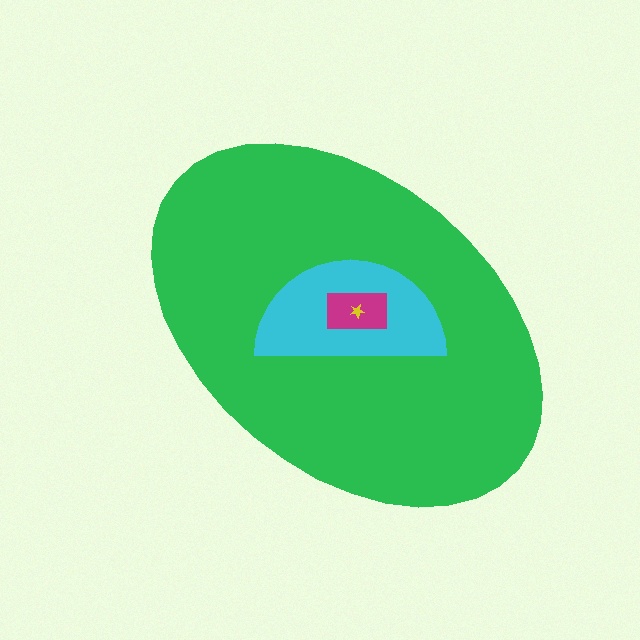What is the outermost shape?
The green ellipse.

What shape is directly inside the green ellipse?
The cyan semicircle.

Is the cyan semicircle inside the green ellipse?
Yes.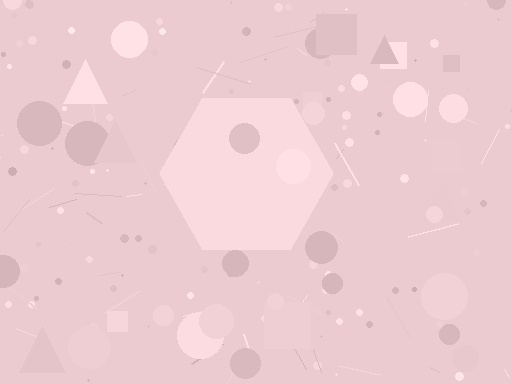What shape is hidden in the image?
A hexagon is hidden in the image.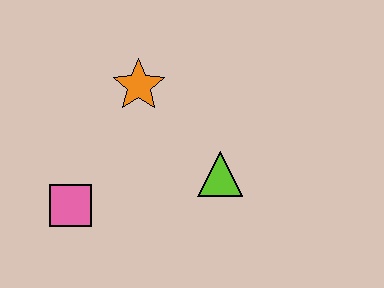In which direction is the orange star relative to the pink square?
The orange star is above the pink square.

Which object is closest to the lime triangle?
The orange star is closest to the lime triangle.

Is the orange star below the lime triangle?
No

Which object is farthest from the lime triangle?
The pink square is farthest from the lime triangle.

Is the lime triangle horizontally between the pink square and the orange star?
No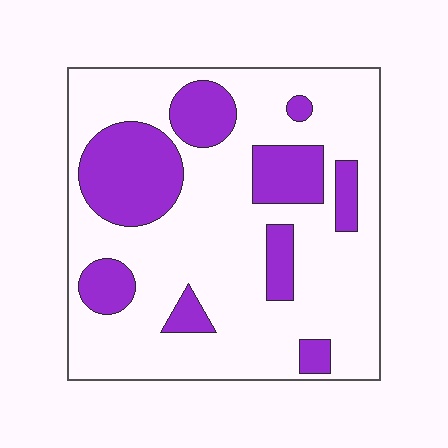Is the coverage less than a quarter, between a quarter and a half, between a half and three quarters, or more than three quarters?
Between a quarter and a half.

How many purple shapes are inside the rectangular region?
9.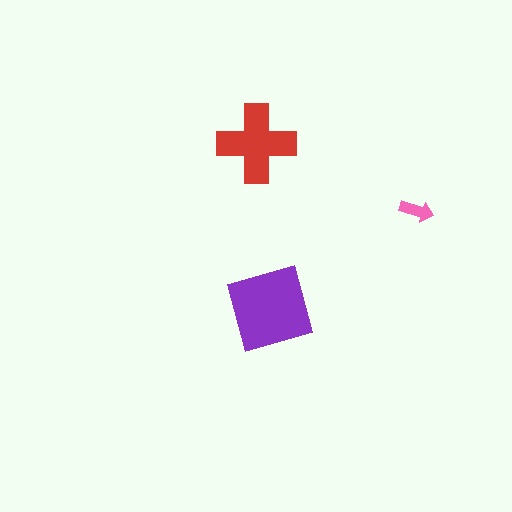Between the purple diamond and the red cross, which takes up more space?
The purple diamond.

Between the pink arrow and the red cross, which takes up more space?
The red cross.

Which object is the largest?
The purple diamond.